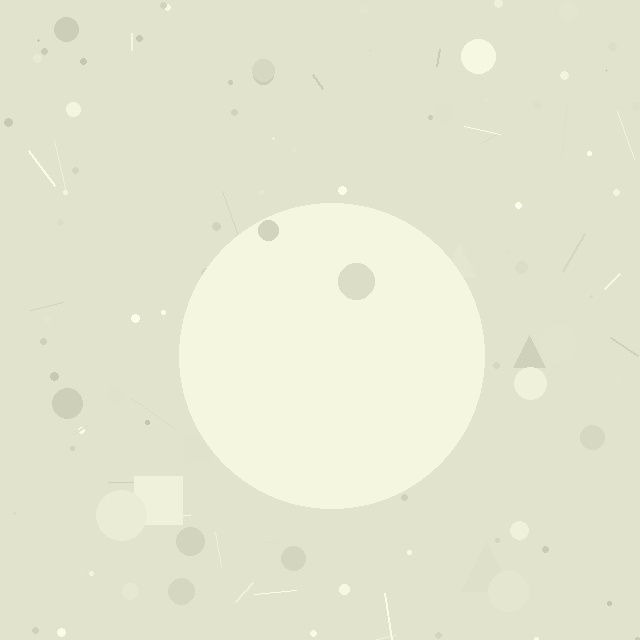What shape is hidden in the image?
A circle is hidden in the image.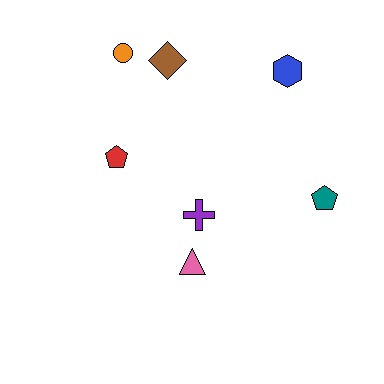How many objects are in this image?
There are 7 objects.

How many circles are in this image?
There is 1 circle.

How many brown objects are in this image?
There is 1 brown object.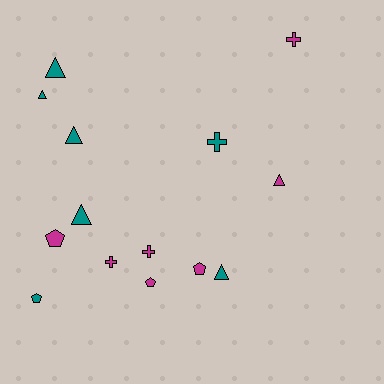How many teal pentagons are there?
There is 1 teal pentagon.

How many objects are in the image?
There are 14 objects.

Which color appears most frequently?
Teal, with 7 objects.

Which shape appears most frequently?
Triangle, with 6 objects.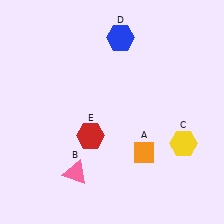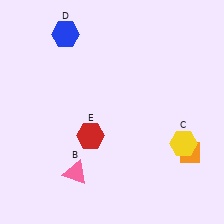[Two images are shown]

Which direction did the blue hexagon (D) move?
The blue hexagon (D) moved left.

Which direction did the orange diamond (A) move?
The orange diamond (A) moved right.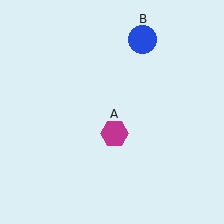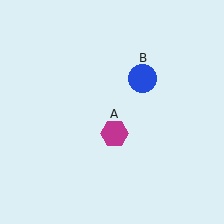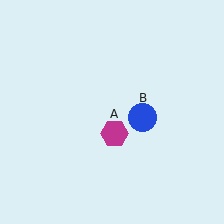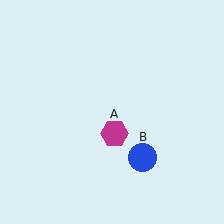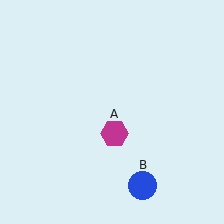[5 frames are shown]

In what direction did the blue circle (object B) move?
The blue circle (object B) moved down.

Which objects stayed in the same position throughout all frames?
Magenta hexagon (object A) remained stationary.